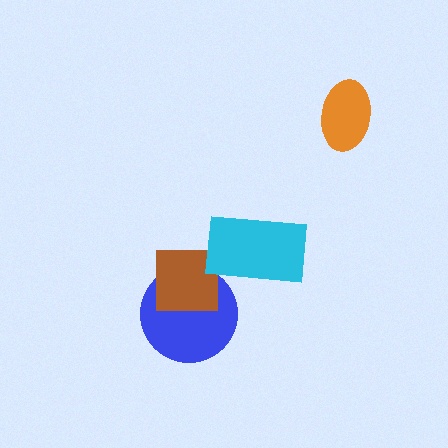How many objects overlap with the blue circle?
1 object overlaps with the blue circle.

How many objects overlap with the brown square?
1 object overlaps with the brown square.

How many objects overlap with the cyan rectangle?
0 objects overlap with the cyan rectangle.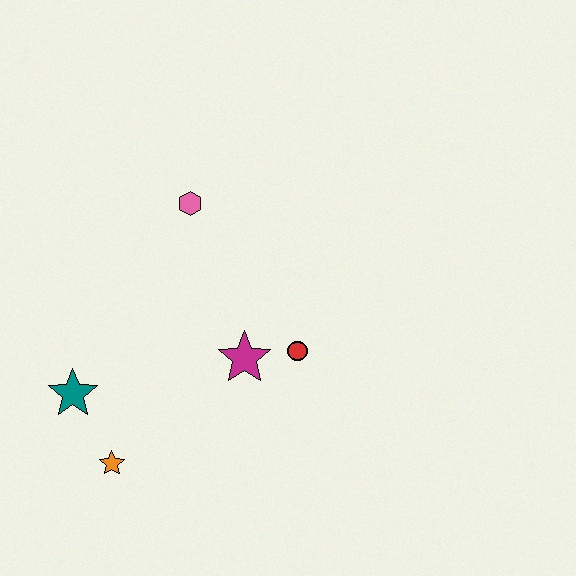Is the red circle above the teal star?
Yes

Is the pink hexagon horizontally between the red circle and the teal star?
Yes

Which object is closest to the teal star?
The orange star is closest to the teal star.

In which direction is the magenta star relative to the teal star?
The magenta star is to the right of the teal star.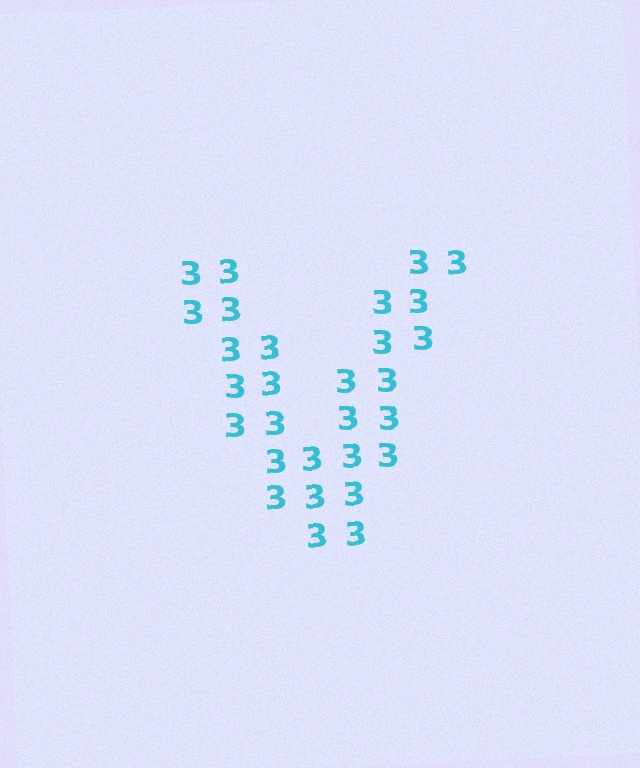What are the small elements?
The small elements are digit 3's.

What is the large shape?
The large shape is the letter V.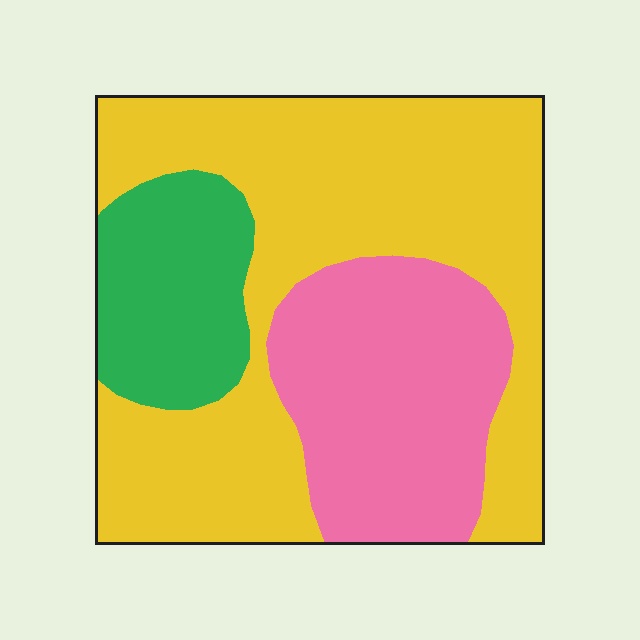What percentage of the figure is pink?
Pink takes up about one quarter (1/4) of the figure.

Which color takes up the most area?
Yellow, at roughly 55%.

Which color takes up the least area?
Green, at roughly 15%.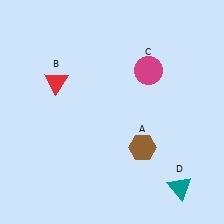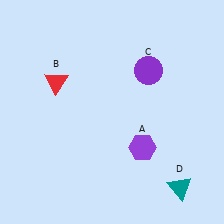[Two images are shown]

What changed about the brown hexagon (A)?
In Image 1, A is brown. In Image 2, it changed to purple.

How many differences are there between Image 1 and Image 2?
There are 2 differences between the two images.